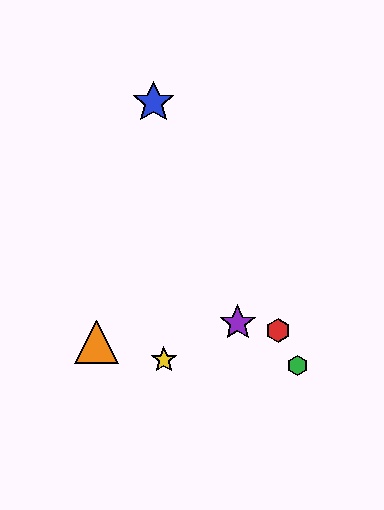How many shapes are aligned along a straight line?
3 shapes (the red hexagon, the blue star, the green hexagon) are aligned along a straight line.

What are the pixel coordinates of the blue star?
The blue star is at (154, 103).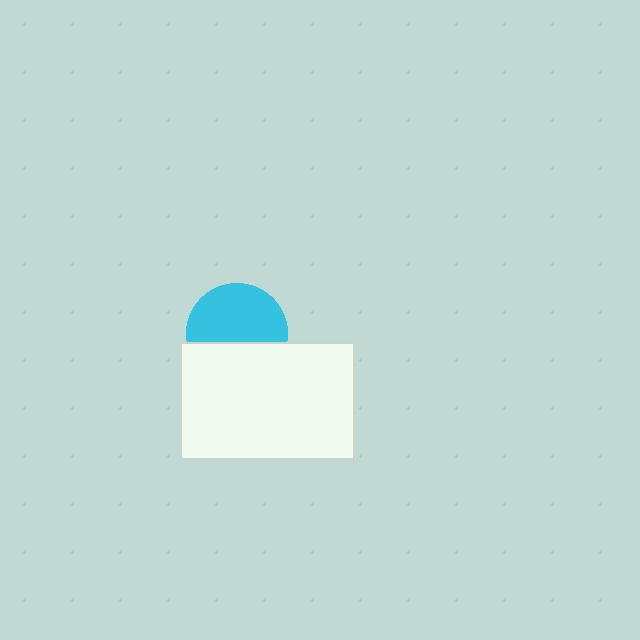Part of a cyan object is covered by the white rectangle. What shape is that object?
It is a circle.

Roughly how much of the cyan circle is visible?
About half of it is visible (roughly 60%).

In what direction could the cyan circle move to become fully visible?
The cyan circle could move up. That would shift it out from behind the white rectangle entirely.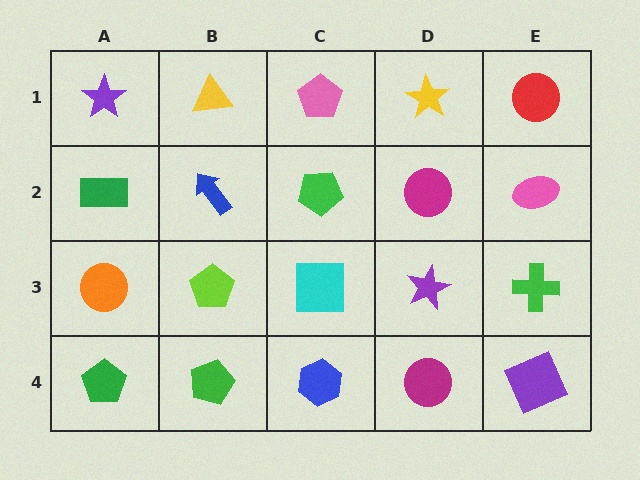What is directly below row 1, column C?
A green pentagon.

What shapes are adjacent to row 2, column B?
A yellow triangle (row 1, column B), a lime pentagon (row 3, column B), a green rectangle (row 2, column A), a green pentagon (row 2, column C).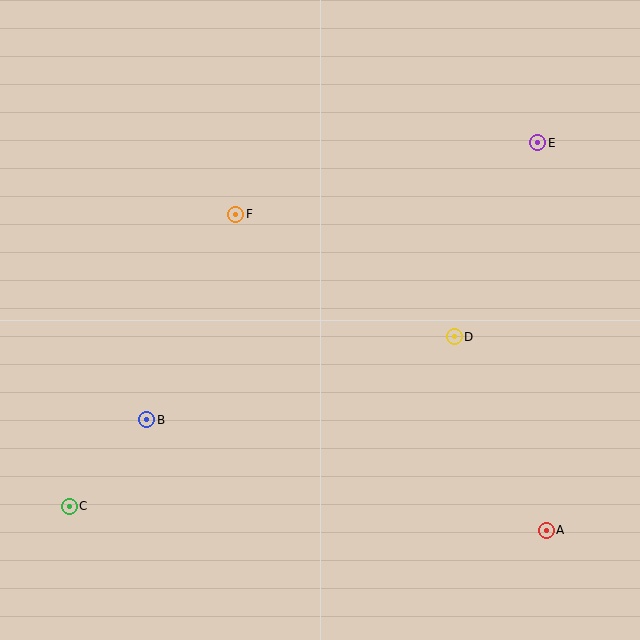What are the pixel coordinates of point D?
Point D is at (454, 337).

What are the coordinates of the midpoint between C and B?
The midpoint between C and B is at (108, 463).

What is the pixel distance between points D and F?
The distance between D and F is 251 pixels.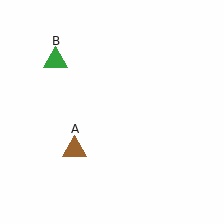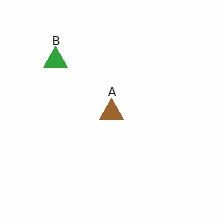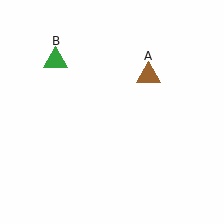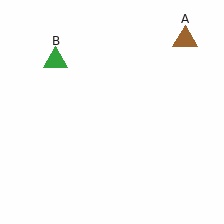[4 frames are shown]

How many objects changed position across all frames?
1 object changed position: brown triangle (object A).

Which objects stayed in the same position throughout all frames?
Green triangle (object B) remained stationary.